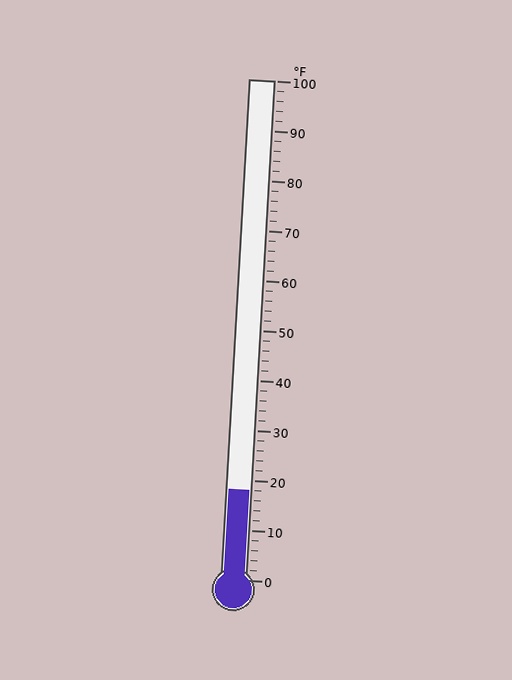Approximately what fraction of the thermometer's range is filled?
The thermometer is filled to approximately 20% of its range.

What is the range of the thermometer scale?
The thermometer scale ranges from 0°F to 100°F.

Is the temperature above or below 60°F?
The temperature is below 60°F.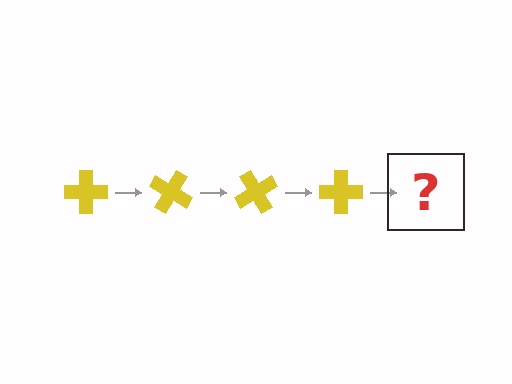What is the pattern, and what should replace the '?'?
The pattern is that the cross rotates 30 degrees each step. The '?' should be a yellow cross rotated 120 degrees.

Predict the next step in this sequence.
The next step is a yellow cross rotated 120 degrees.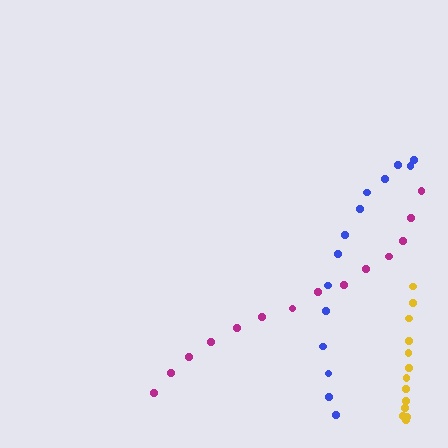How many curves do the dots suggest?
There are 3 distinct paths.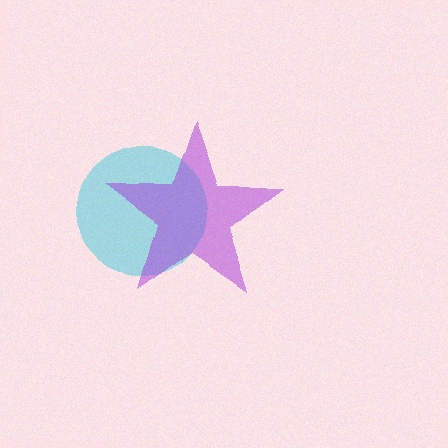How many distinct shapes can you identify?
There are 2 distinct shapes: a cyan circle, a purple star.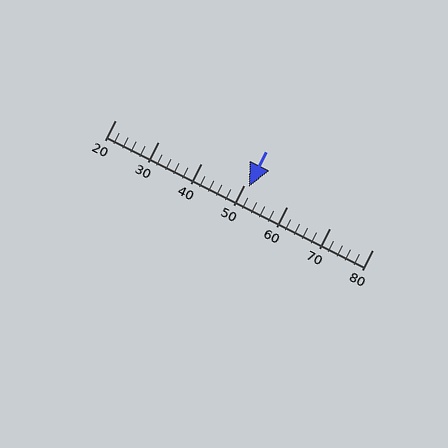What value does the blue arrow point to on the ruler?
The blue arrow points to approximately 51.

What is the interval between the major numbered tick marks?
The major tick marks are spaced 10 units apart.